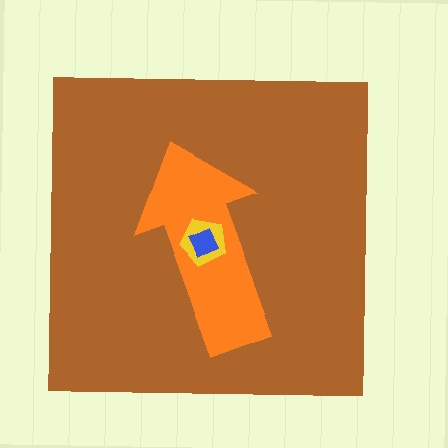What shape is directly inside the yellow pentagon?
The blue diamond.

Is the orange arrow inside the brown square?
Yes.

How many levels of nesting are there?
4.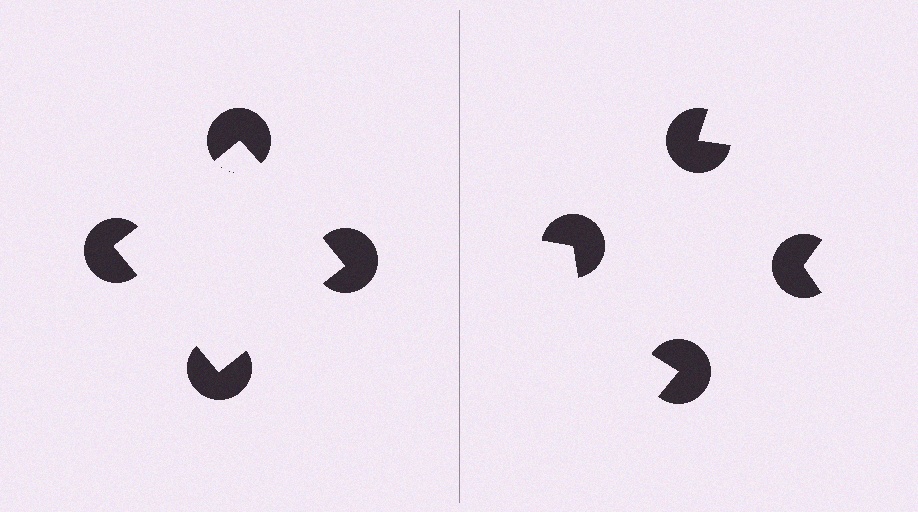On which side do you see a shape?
An illusory square appears on the left side. On the right side the wedge cuts are rotated, so no coherent shape forms.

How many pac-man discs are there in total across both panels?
8 — 4 on each side.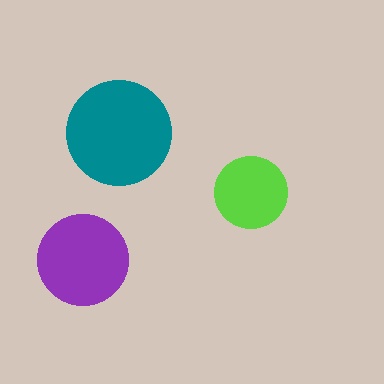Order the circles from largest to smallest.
the teal one, the purple one, the lime one.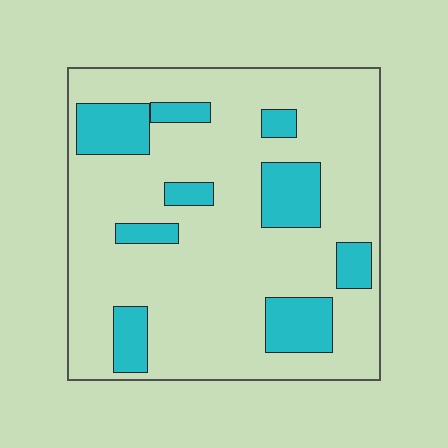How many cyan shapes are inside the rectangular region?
9.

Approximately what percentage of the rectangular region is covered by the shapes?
Approximately 20%.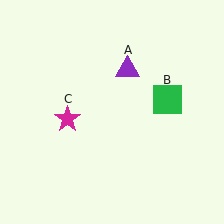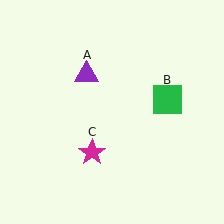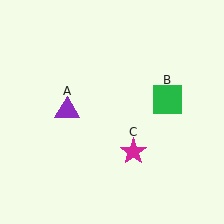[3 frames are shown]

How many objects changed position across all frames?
2 objects changed position: purple triangle (object A), magenta star (object C).